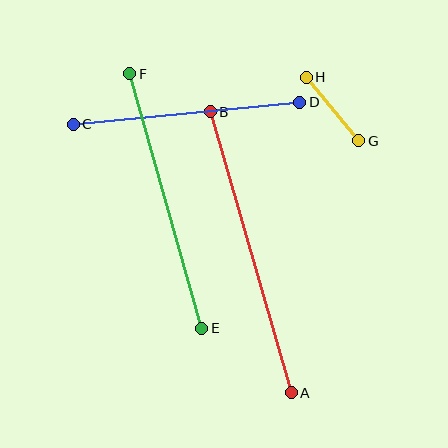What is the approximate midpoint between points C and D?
The midpoint is at approximately (187, 113) pixels.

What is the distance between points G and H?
The distance is approximately 82 pixels.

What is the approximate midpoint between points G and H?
The midpoint is at approximately (333, 109) pixels.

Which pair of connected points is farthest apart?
Points A and B are farthest apart.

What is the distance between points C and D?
The distance is approximately 228 pixels.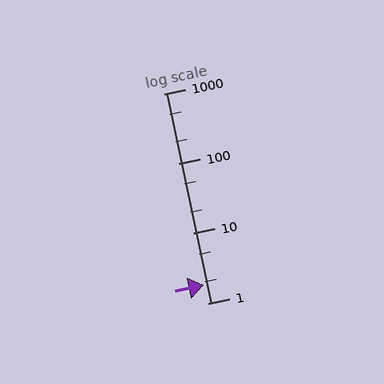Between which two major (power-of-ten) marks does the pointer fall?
The pointer is between 1 and 10.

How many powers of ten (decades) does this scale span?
The scale spans 3 decades, from 1 to 1000.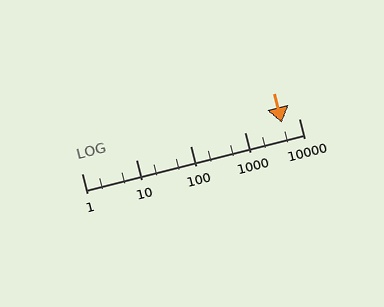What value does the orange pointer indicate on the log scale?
The pointer indicates approximately 4800.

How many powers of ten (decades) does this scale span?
The scale spans 4 decades, from 1 to 10000.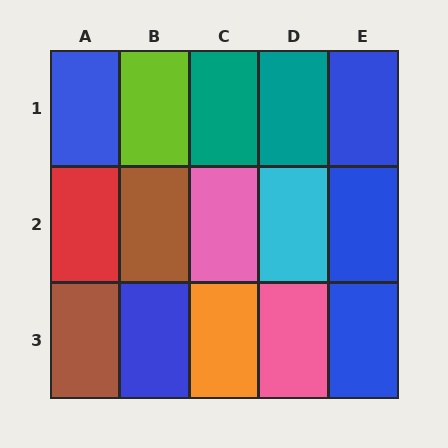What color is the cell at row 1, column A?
Blue.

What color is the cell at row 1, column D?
Teal.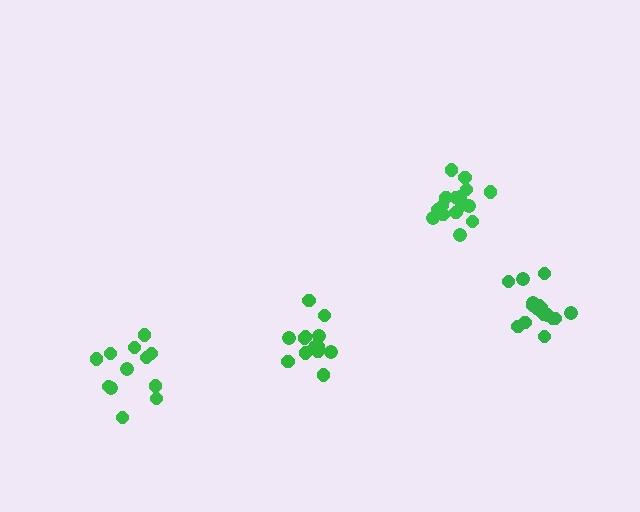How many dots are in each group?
Group 1: 16 dots, Group 2: 13 dots, Group 3: 16 dots, Group 4: 12 dots (57 total).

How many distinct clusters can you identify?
There are 4 distinct clusters.